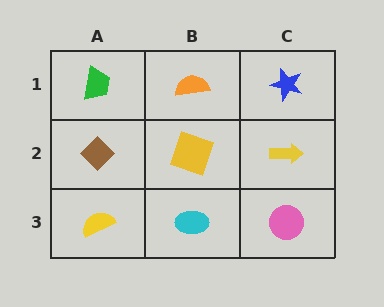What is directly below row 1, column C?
A yellow arrow.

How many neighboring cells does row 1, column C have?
2.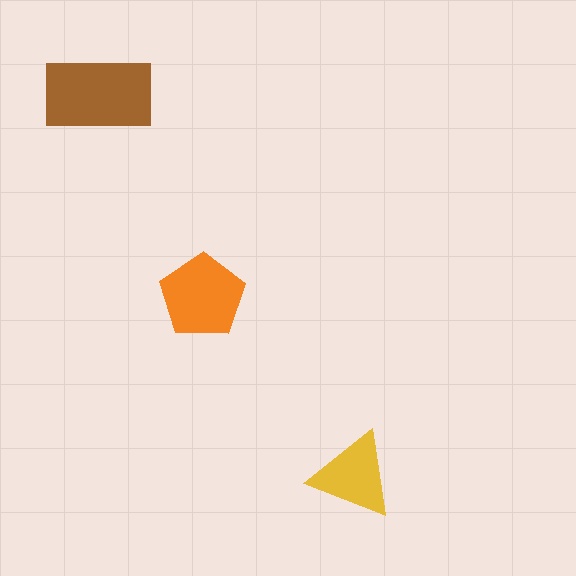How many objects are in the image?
There are 3 objects in the image.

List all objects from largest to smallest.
The brown rectangle, the orange pentagon, the yellow triangle.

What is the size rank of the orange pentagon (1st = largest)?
2nd.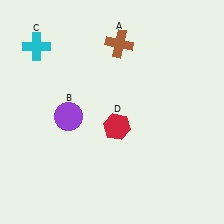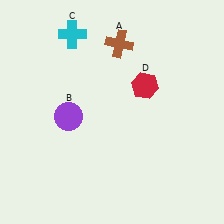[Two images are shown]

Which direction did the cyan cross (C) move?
The cyan cross (C) moved right.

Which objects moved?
The objects that moved are: the cyan cross (C), the red hexagon (D).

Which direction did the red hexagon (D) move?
The red hexagon (D) moved up.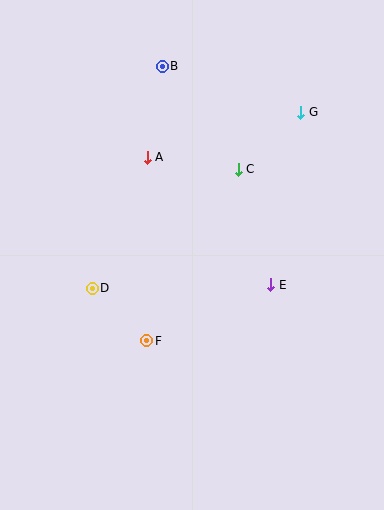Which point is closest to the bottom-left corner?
Point F is closest to the bottom-left corner.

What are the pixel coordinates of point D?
Point D is at (92, 288).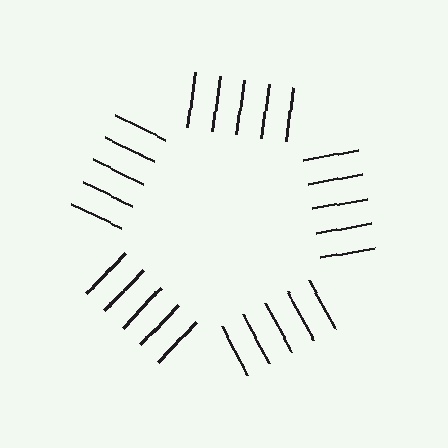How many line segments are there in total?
25 — 5 along each of the 5 edges.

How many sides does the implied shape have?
5 sides — the line-ends trace a pentagon.